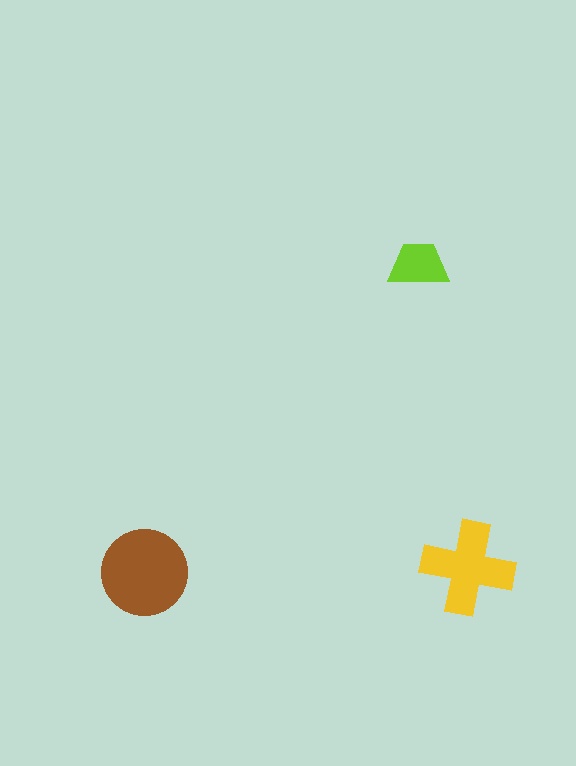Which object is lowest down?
The brown circle is bottommost.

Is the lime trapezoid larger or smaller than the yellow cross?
Smaller.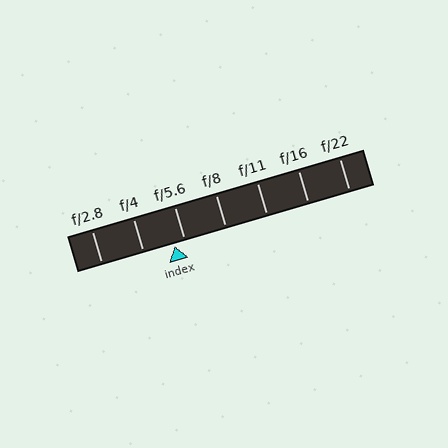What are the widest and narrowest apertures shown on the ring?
The widest aperture shown is f/2.8 and the narrowest is f/22.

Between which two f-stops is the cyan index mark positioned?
The index mark is between f/4 and f/5.6.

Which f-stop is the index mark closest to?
The index mark is closest to f/5.6.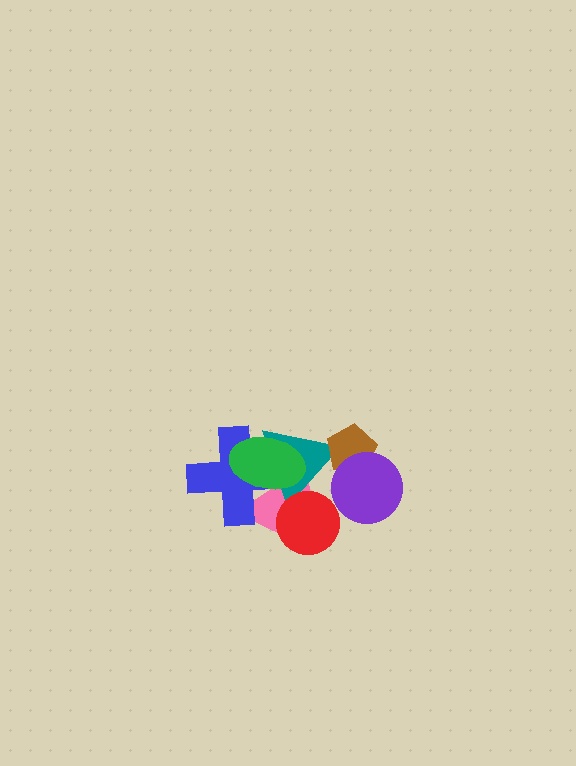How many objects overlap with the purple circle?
1 object overlaps with the purple circle.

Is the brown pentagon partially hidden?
Yes, it is partially covered by another shape.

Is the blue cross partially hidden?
Yes, it is partially covered by another shape.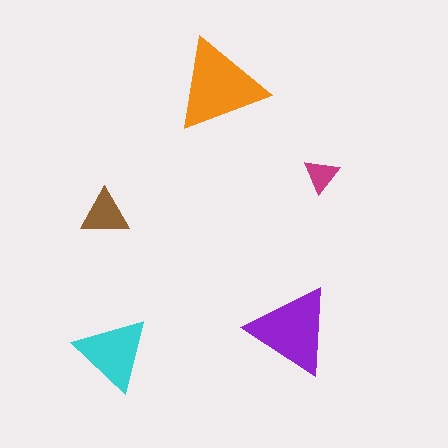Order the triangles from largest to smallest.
the orange one, the purple one, the cyan one, the brown one, the magenta one.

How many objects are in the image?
There are 5 objects in the image.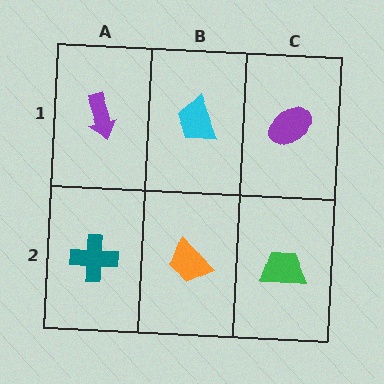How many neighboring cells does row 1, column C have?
2.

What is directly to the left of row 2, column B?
A teal cross.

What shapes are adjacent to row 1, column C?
A green trapezoid (row 2, column C), a cyan trapezoid (row 1, column B).